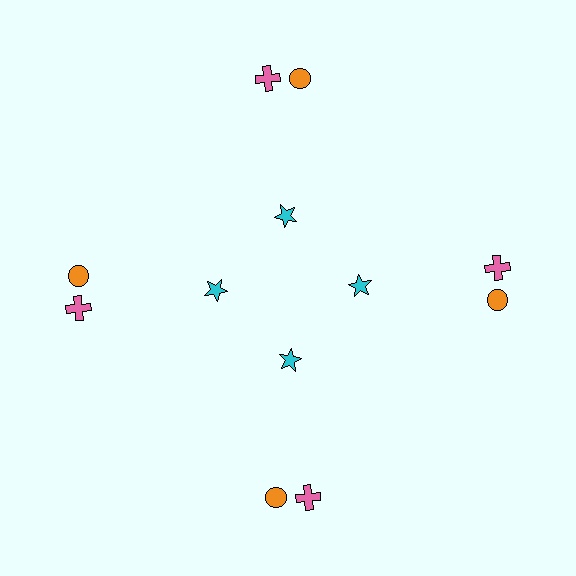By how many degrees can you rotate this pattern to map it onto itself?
The pattern maps onto itself every 90 degrees of rotation.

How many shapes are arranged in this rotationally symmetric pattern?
There are 12 shapes, arranged in 4 groups of 3.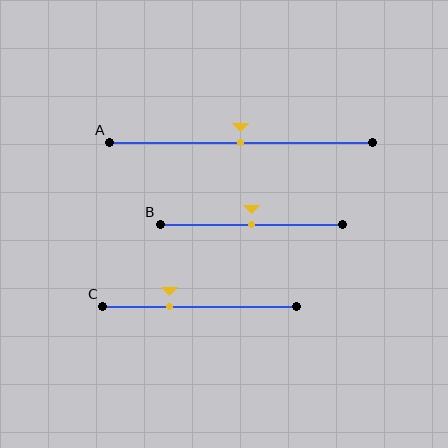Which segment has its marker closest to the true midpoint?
Segment A has its marker closest to the true midpoint.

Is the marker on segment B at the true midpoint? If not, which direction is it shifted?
Yes, the marker on segment B is at the true midpoint.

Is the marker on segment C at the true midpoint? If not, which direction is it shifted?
No, the marker on segment C is shifted to the left by about 16% of the segment length.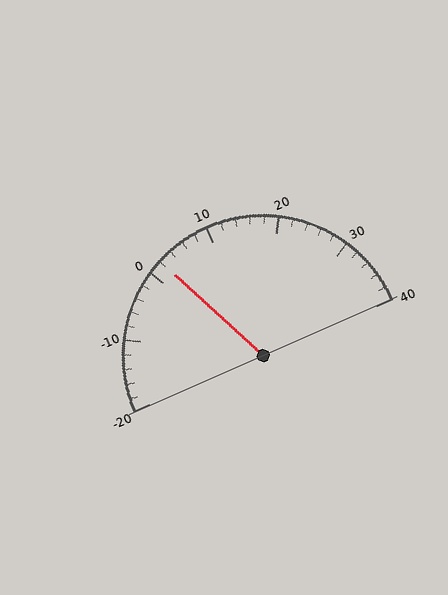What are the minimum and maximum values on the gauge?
The gauge ranges from -20 to 40.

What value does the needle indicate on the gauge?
The needle indicates approximately 2.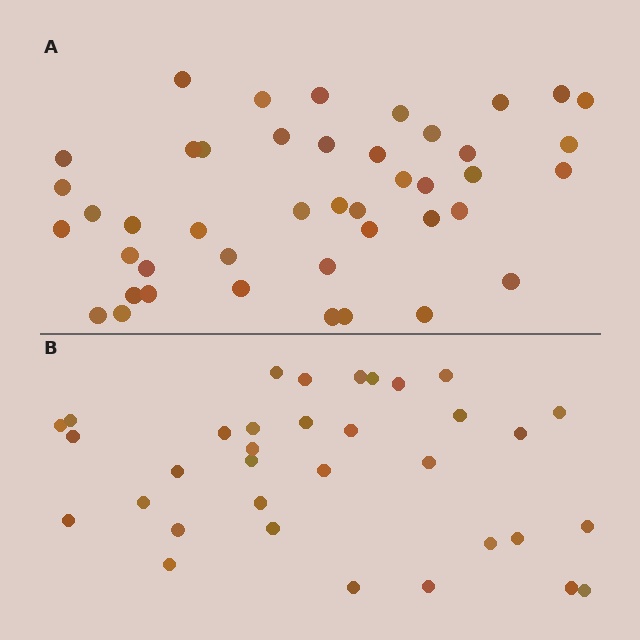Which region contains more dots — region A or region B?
Region A (the top region) has more dots.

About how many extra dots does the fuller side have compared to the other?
Region A has roughly 10 or so more dots than region B.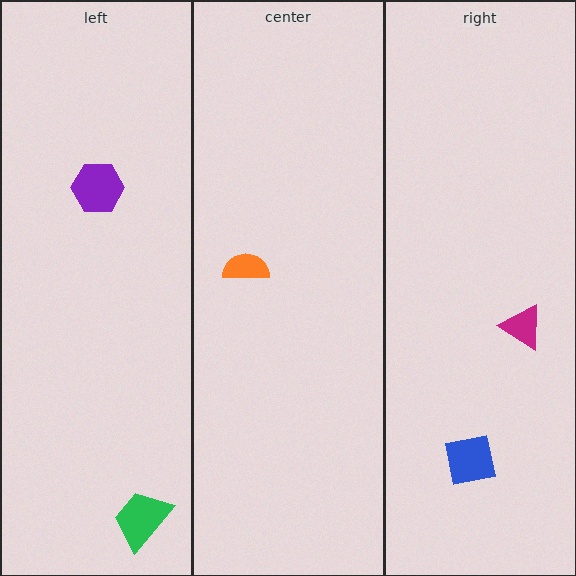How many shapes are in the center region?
1.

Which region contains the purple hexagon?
The left region.